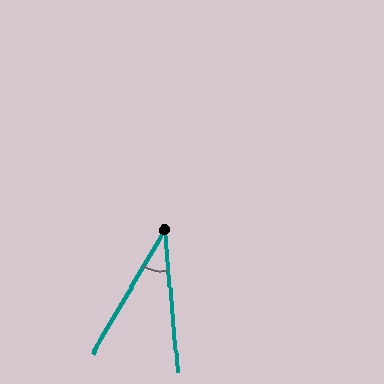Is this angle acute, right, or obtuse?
It is acute.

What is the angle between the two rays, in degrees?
Approximately 35 degrees.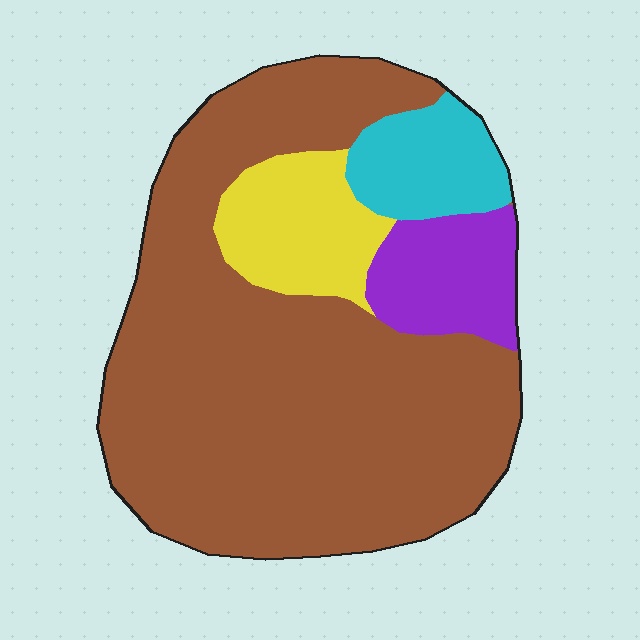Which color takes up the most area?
Brown, at roughly 70%.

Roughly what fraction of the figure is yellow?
Yellow covers about 10% of the figure.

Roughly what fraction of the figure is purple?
Purple takes up less than a quarter of the figure.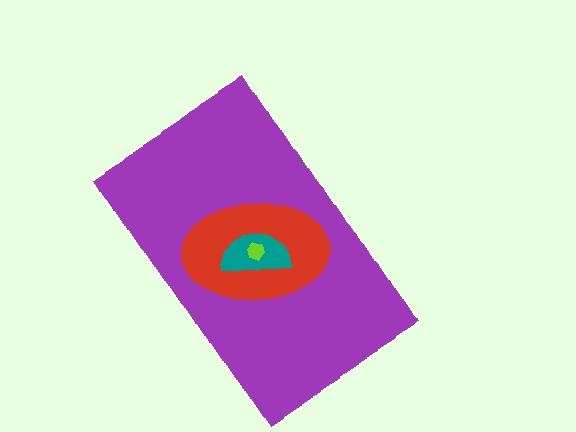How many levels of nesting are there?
4.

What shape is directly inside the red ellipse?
The teal semicircle.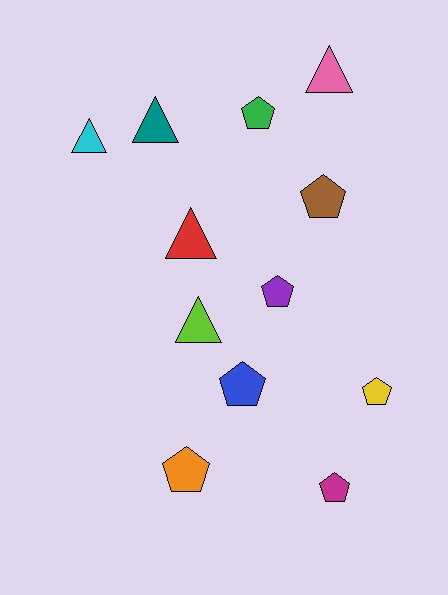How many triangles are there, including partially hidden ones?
There are 5 triangles.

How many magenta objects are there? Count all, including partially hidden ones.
There is 1 magenta object.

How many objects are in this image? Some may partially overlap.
There are 12 objects.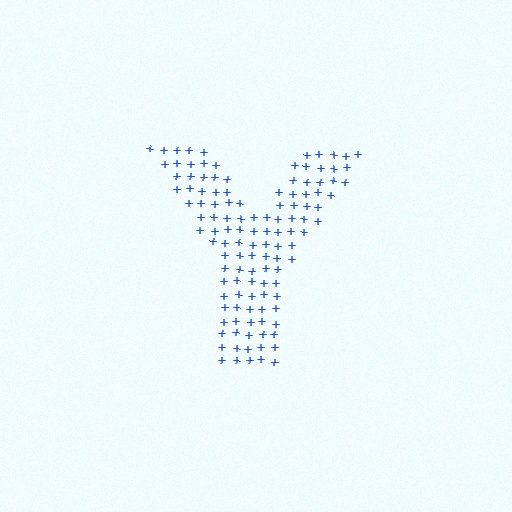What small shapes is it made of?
It is made of small plus signs.